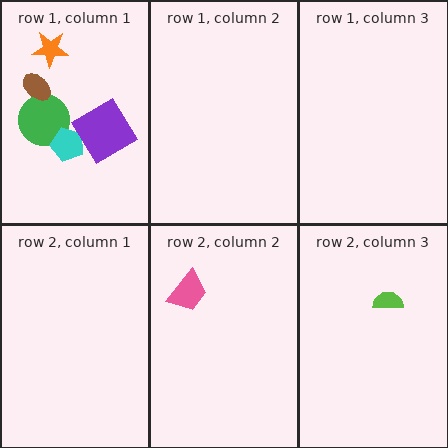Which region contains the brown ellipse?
The row 1, column 1 region.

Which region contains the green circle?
The row 1, column 1 region.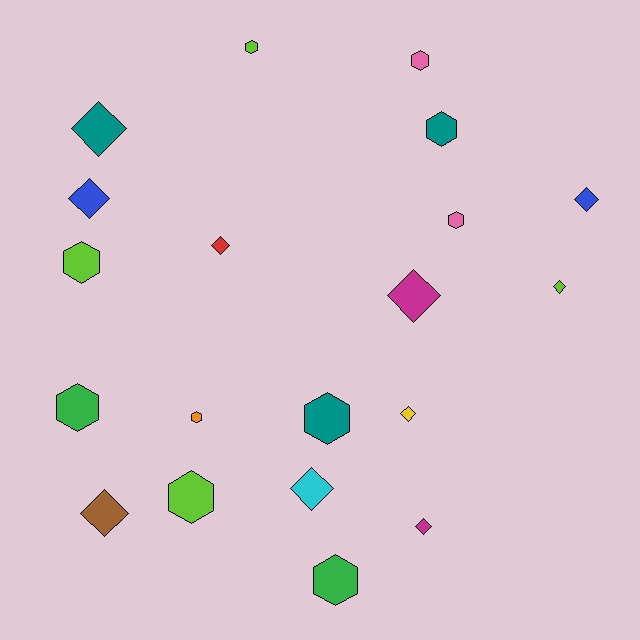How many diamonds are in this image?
There are 10 diamonds.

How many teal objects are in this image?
There are 3 teal objects.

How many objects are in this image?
There are 20 objects.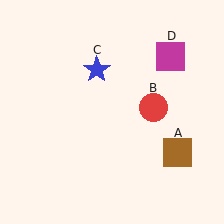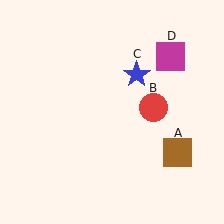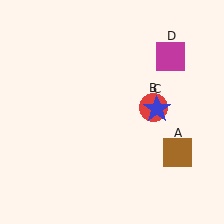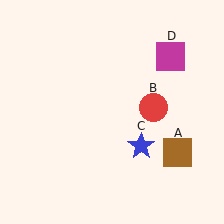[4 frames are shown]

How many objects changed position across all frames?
1 object changed position: blue star (object C).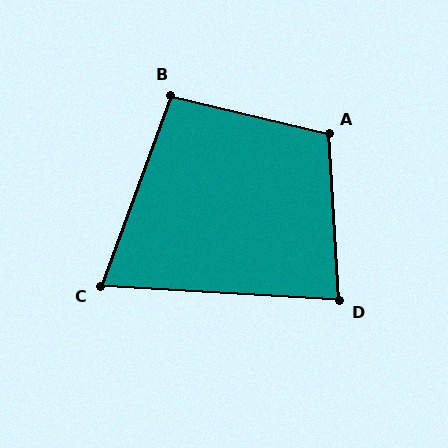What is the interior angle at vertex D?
Approximately 83 degrees (acute).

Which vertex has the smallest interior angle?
C, at approximately 73 degrees.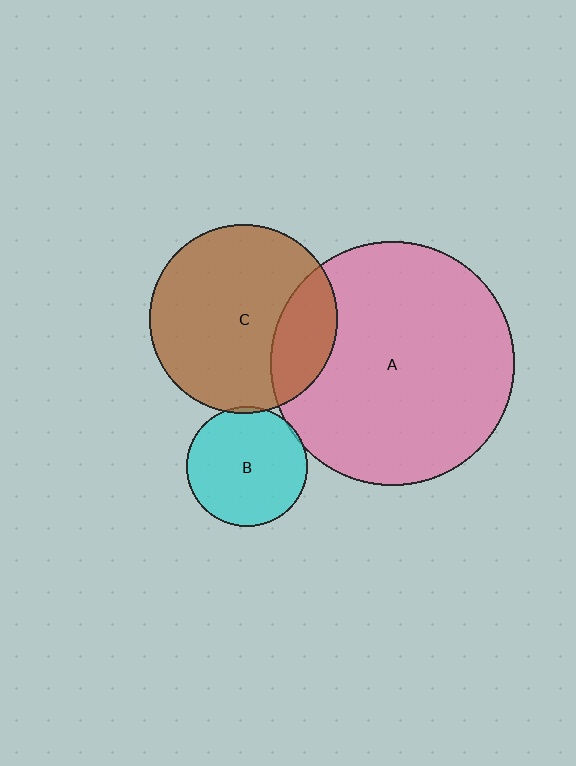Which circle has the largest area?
Circle A (pink).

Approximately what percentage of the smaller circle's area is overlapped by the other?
Approximately 5%.